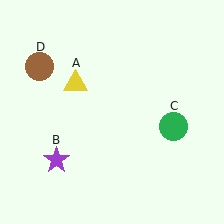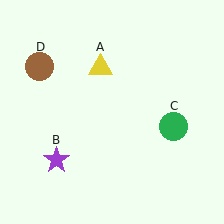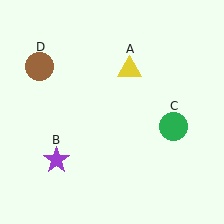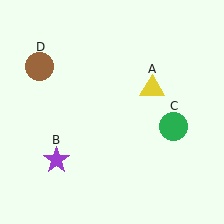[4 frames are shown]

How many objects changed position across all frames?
1 object changed position: yellow triangle (object A).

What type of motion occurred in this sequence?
The yellow triangle (object A) rotated clockwise around the center of the scene.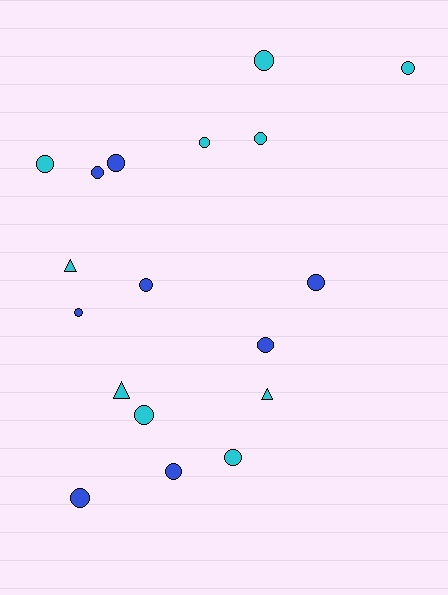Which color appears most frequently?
Cyan, with 10 objects.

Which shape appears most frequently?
Circle, with 15 objects.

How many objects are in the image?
There are 18 objects.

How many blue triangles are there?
There are no blue triangles.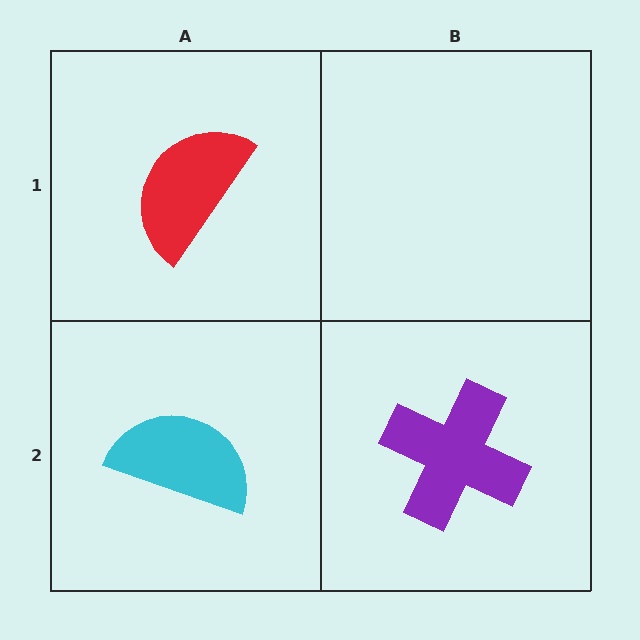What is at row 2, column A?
A cyan semicircle.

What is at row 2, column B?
A purple cross.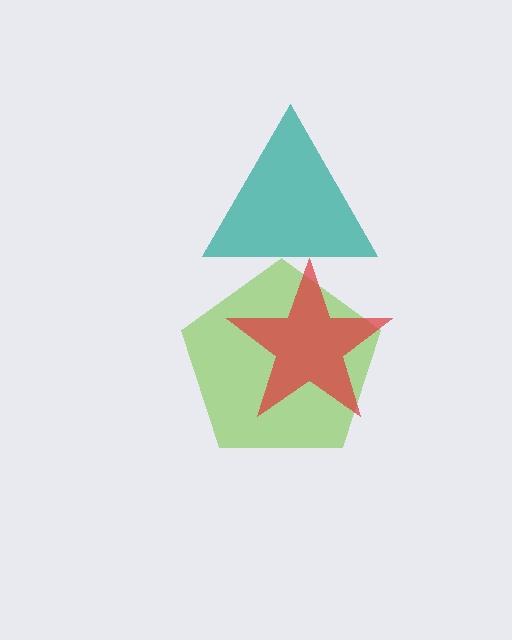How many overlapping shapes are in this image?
There are 3 overlapping shapes in the image.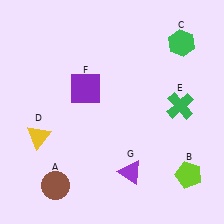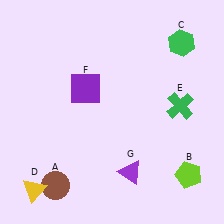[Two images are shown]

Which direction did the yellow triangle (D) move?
The yellow triangle (D) moved down.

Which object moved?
The yellow triangle (D) moved down.